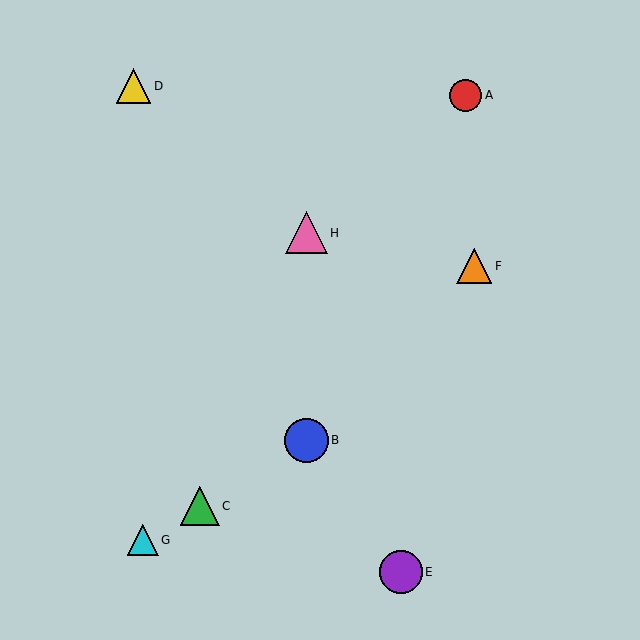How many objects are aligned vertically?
2 objects (B, H) are aligned vertically.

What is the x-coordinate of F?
Object F is at x≈474.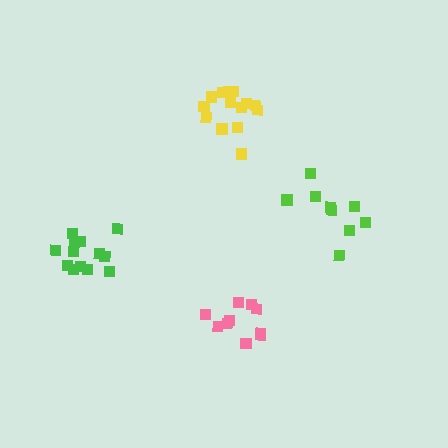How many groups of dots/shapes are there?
There are 4 groups.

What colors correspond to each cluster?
The clusters are colored: pink, yellow, green, lime.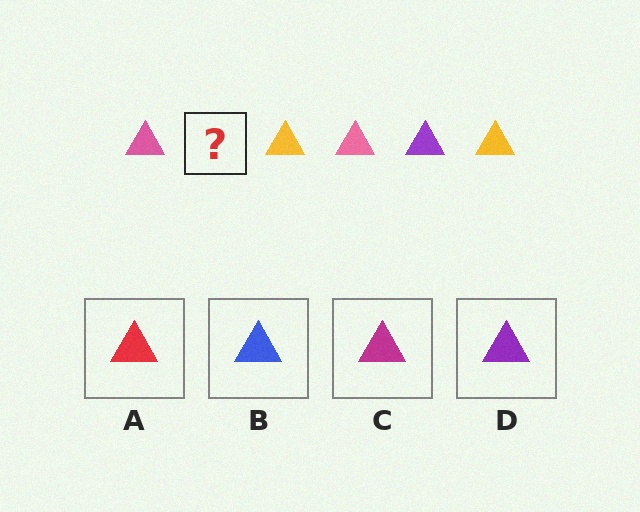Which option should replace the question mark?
Option D.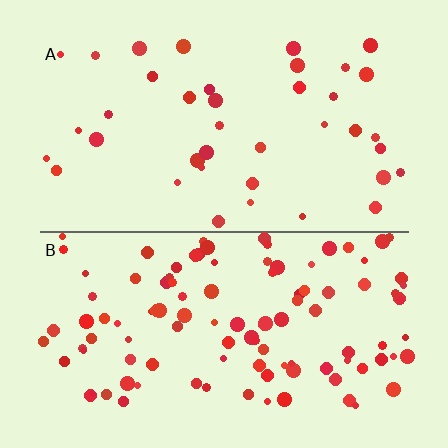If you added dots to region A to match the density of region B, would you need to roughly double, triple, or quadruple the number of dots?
Approximately triple.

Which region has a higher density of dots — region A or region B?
B (the bottom).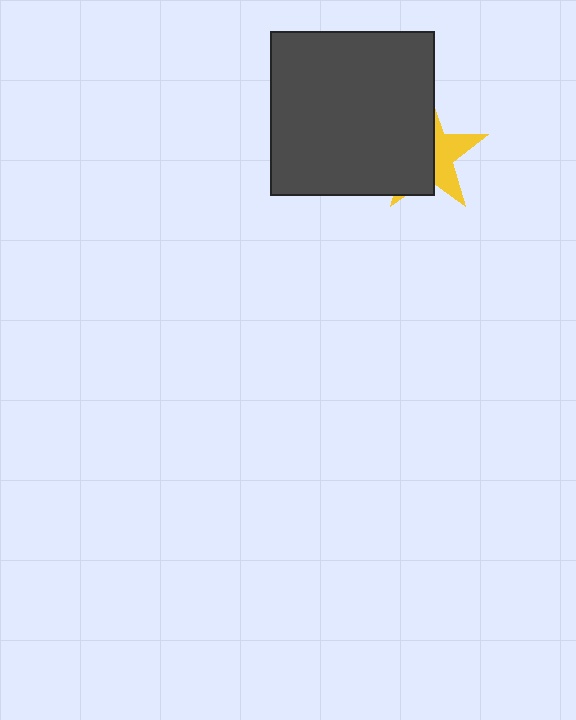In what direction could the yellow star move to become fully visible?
The yellow star could move right. That would shift it out from behind the dark gray square entirely.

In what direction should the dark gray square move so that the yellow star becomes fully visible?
The dark gray square should move left. That is the shortest direction to clear the overlap and leave the yellow star fully visible.